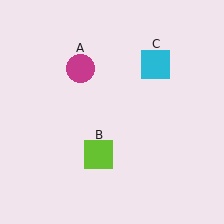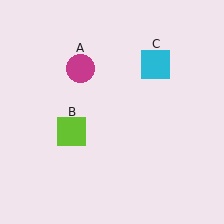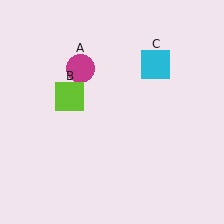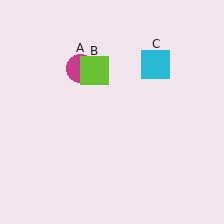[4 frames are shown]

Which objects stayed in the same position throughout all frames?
Magenta circle (object A) and cyan square (object C) remained stationary.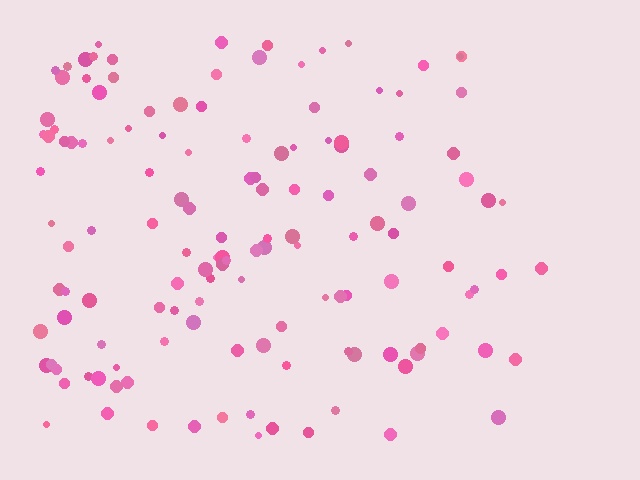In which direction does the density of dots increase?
From right to left, with the left side densest.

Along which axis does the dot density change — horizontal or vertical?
Horizontal.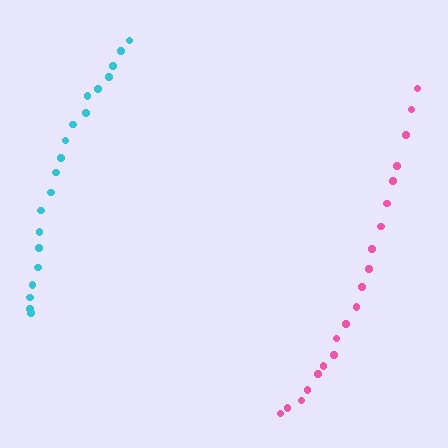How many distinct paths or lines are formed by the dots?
There are 2 distinct paths.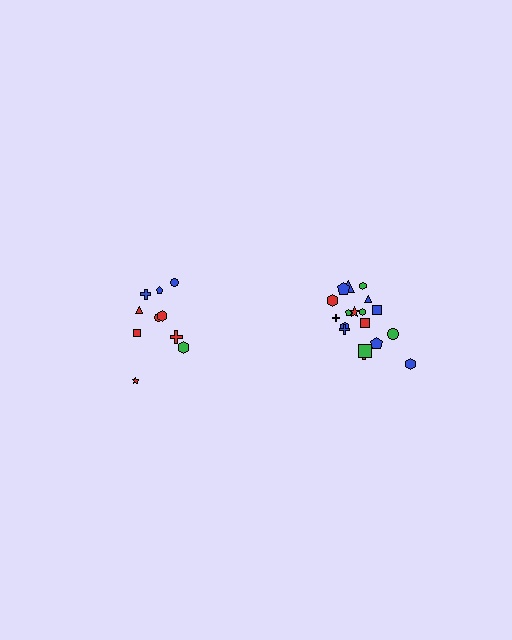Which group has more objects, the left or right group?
The right group.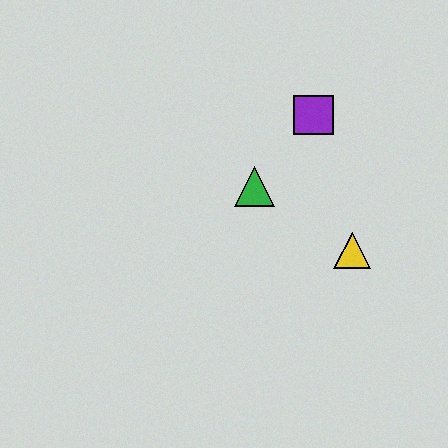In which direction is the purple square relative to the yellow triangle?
The purple square is above the yellow triangle.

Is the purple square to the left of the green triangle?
No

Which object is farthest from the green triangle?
The yellow triangle is farthest from the green triangle.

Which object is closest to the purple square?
The green triangle is closest to the purple square.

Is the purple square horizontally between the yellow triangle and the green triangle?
Yes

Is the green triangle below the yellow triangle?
No